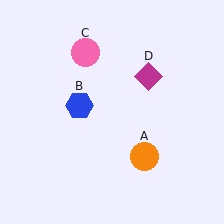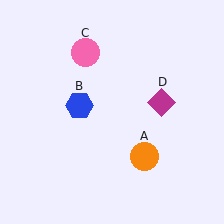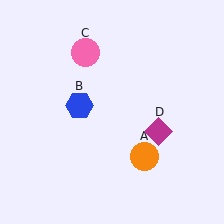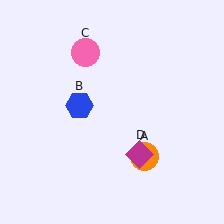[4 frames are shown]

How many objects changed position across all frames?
1 object changed position: magenta diamond (object D).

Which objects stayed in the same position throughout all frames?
Orange circle (object A) and blue hexagon (object B) and pink circle (object C) remained stationary.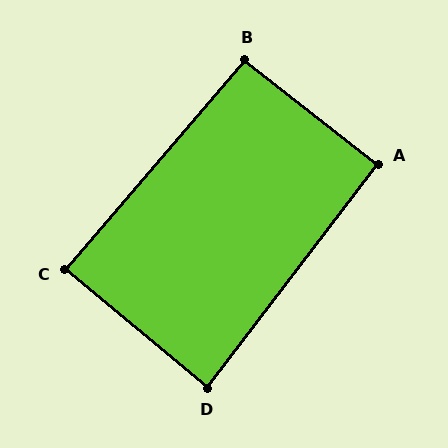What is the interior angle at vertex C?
Approximately 89 degrees (approximately right).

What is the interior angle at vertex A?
Approximately 91 degrees (approximately right).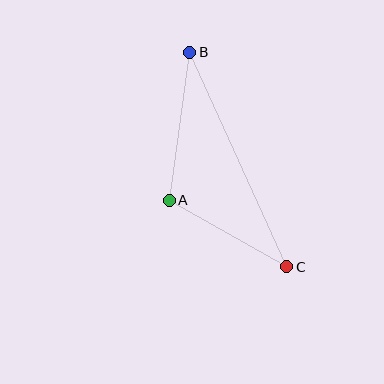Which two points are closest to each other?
Points A and C are closest to each other.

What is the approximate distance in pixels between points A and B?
The distance between A and B is approximately 149 pixels.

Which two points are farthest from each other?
Points B and C are farthest from each other.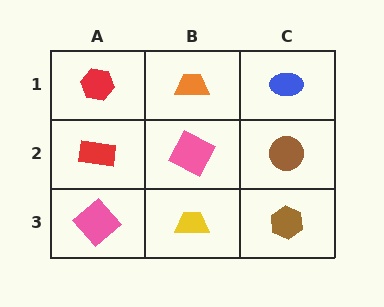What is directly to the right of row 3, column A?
A yellow trapezoid.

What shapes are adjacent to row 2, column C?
A blue ellipse (row 1, column C), a brown hexagon (row 3, column C), a pink square (row 2, column B).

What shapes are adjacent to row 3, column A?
A red rectangle (row 2, column A), a yellow trapezoid (row 3, column B).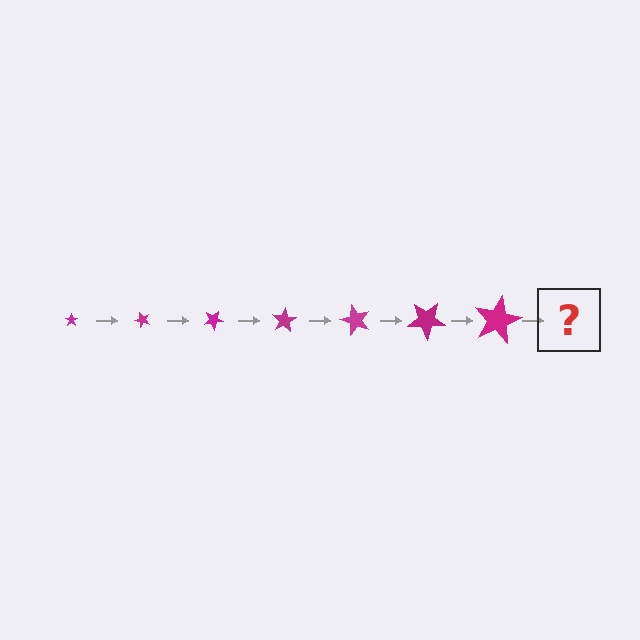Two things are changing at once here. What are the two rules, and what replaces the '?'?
The two rules are that the star grows larger each step and it rotates 50 degrees each step. The '?' should be a star, larger than the previous one and rotated 350 degrees from the start.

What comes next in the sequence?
The next element should be a star, larger than the previous one and rotated 350 degrees from the start.